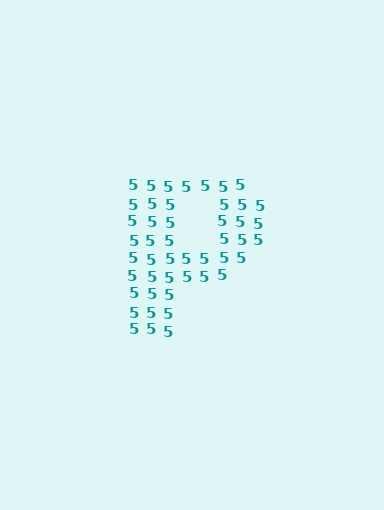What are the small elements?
The small elements are digit 5's.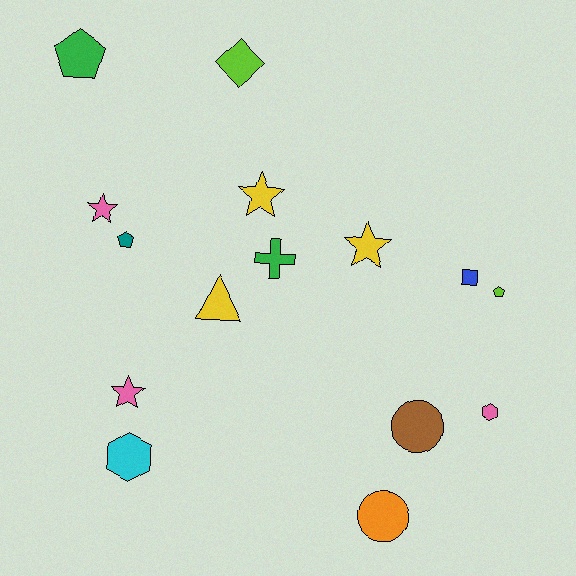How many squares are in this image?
There is 1 square.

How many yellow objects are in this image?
There are 3 yellow objects.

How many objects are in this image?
There are 15 objects.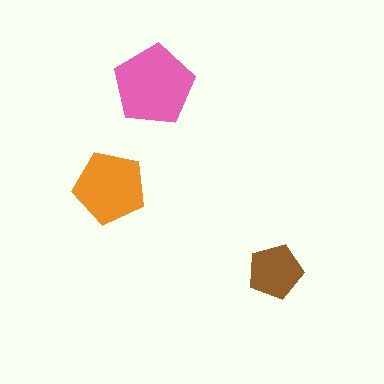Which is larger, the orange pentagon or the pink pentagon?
The pink one.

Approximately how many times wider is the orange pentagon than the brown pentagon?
About 1.5 times wider.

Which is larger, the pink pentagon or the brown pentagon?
The pink one.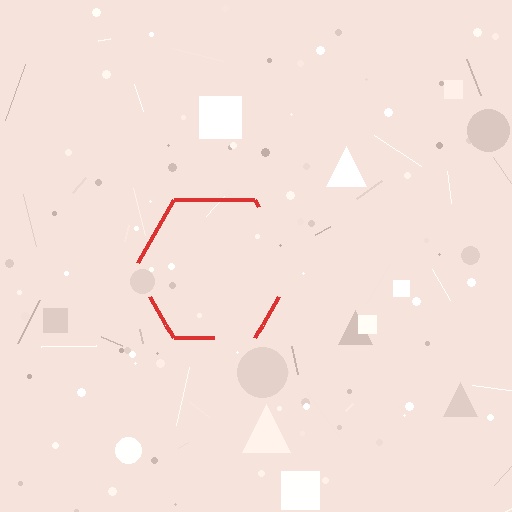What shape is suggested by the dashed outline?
The dashed outline suggests a hexagon.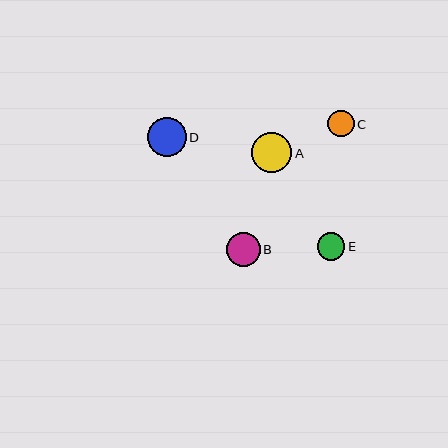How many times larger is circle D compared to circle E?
Circle D is approximately 1.4 times the size of circle E.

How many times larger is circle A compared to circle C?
Circle A is approximately 1.5 times the size of circle C.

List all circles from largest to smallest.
From largest to smallest: A, D, B, E, C.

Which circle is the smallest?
Circle C is the smallest with a size of approximately 26 pixels.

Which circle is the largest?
Circle A is the largest with a size of approximately 40 pixels.